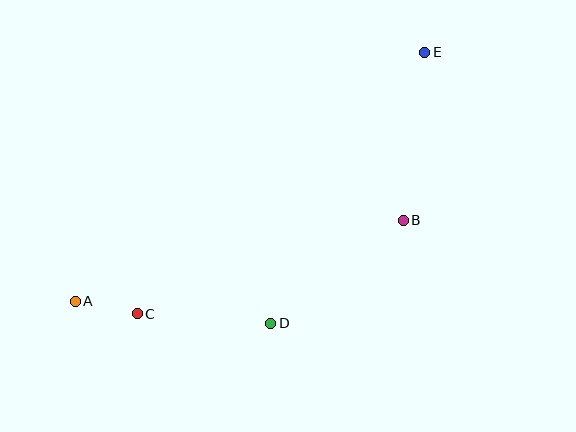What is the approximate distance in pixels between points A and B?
The distance between A and B is approximately 338 pixels.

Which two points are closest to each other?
Points A and C are closest to each other.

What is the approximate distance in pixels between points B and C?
The distance between B and C is approximately 282 pixels.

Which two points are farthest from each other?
Points A and E are farthest from each other.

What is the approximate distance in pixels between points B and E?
The distance between B and E is approximately 169 pixels.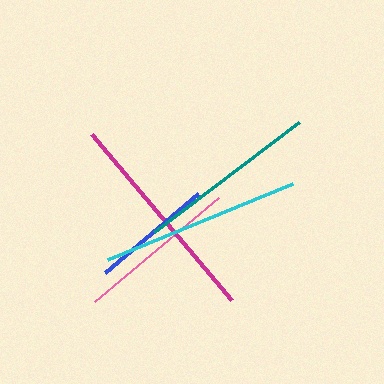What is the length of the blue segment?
The blue segment is approximately 122 pixels long.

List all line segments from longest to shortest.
From longest to shortest: magenta, cyan, teal, pink, blue.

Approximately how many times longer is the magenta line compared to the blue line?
The magenta line is approximately 1.8 times the length of the blue line.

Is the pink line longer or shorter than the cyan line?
The cyan line is longer than the pink line.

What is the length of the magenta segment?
The magenta segment is approximately 217 pixels long.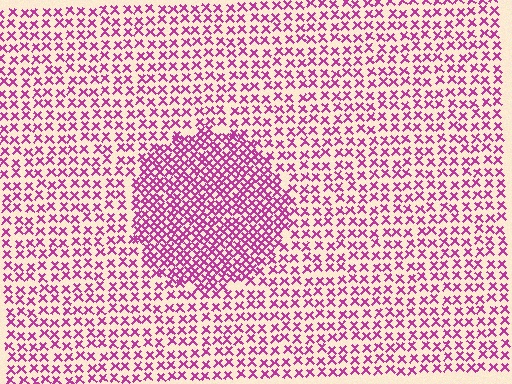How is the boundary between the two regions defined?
The boundary is defined by a change in element density (approximately 1.9x ratio). All elements are the same color, size, and shape.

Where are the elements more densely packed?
The elements are more densely packed inside the circle boundary.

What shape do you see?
I see a circle.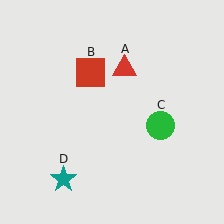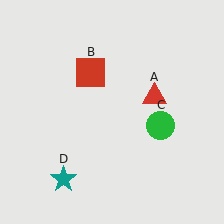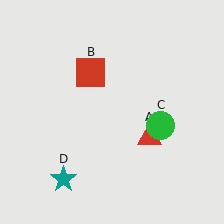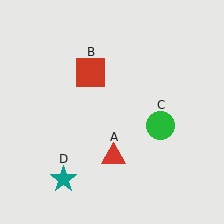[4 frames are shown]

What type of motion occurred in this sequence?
The red triangle (object A) rotated clockwise around the center of the scene.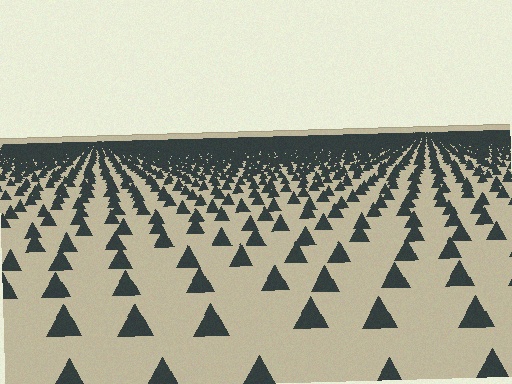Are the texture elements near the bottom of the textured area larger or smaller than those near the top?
Larger. Near the bottom, elements are closer to the viewer and appear at a bigger on-screen size.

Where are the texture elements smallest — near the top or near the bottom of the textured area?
Near the top.